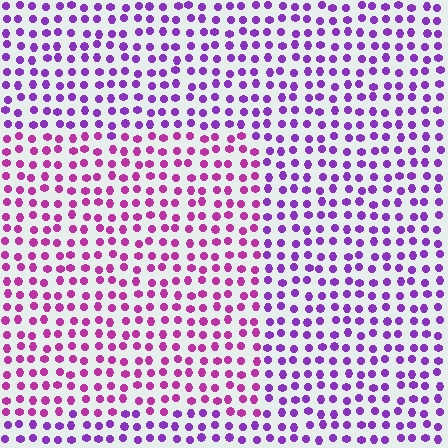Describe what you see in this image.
The image is filled with small purple elements in a uniform arrangement. A rectangle-shaped region is visible where the elements are tinted to a slightly different hue, forming a subtle color boundary.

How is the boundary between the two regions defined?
The boundary is defined purely by a slight shift in hue (about 33 degrees). Spacing, size, and orientation are identical on both sides.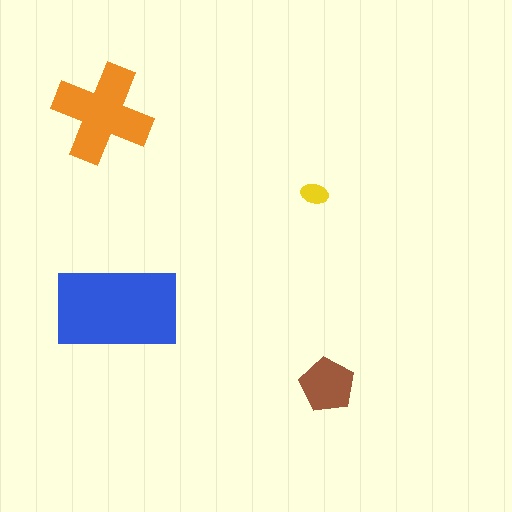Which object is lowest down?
The brown pentagon is bottommost.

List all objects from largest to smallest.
The blue rectangle, the orange cross, the brown pentagon, the yellow ellipse.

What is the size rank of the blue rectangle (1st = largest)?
1st.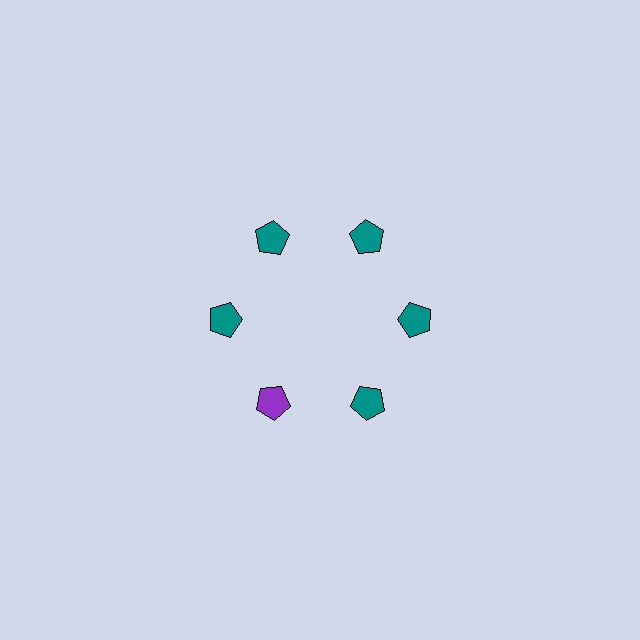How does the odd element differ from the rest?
It has a different color: purple instead of teal.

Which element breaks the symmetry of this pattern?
The purple pentagon at roughly the 7 o'clock position breaks the symmetry. All other shapes are teal pentagons.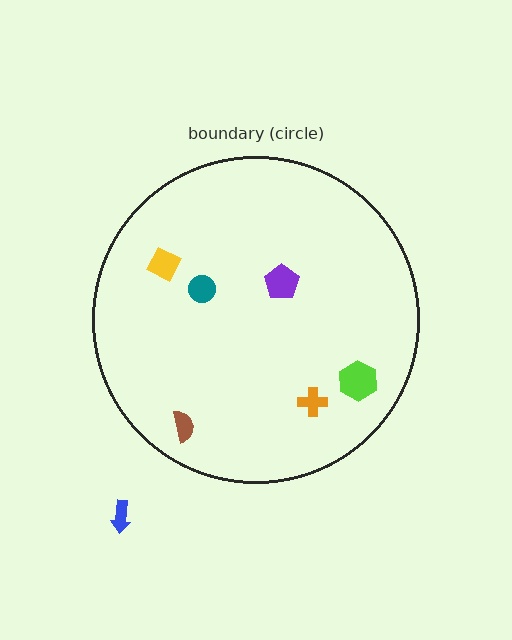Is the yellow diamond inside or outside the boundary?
Inside.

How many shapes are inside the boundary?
6 inside, 1 outside.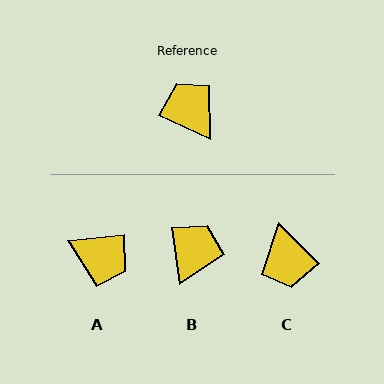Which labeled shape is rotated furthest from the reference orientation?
C, about 161 degrees away.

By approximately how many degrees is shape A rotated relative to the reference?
Approximately 149 degrees clockwise.